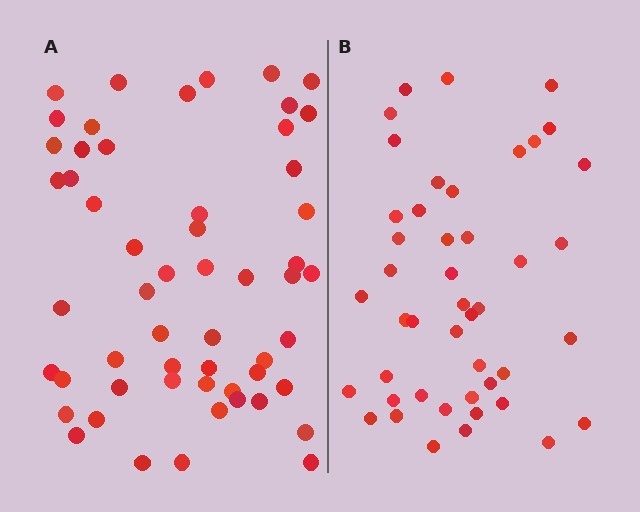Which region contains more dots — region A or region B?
Region A (the left region) has more dots.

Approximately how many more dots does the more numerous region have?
Region A has roughly 10 or so more dots than region B.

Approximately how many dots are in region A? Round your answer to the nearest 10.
About 60 dots. (The exact count is 55, which rounds to 60.)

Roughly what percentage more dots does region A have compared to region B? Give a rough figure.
About 20% more.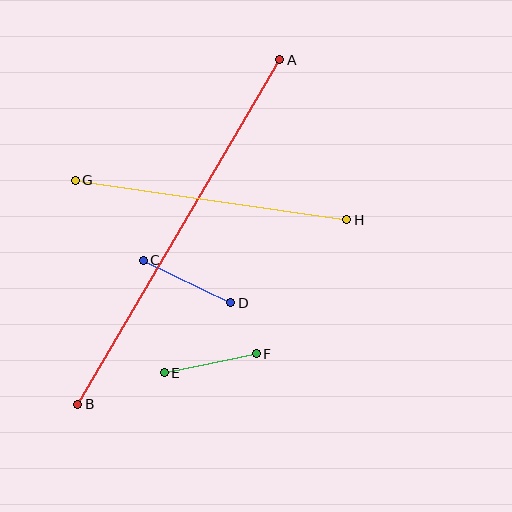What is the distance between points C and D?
The distance is approximately 97 pixels.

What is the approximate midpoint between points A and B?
The midpoint is at approximately (179, 232) pixels.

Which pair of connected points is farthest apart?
Points A and B are farthest apart.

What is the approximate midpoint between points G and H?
The midpoint is at approximately (211, 200) pixels.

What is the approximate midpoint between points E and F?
The midpoint is at approximately (210, 363) pixels.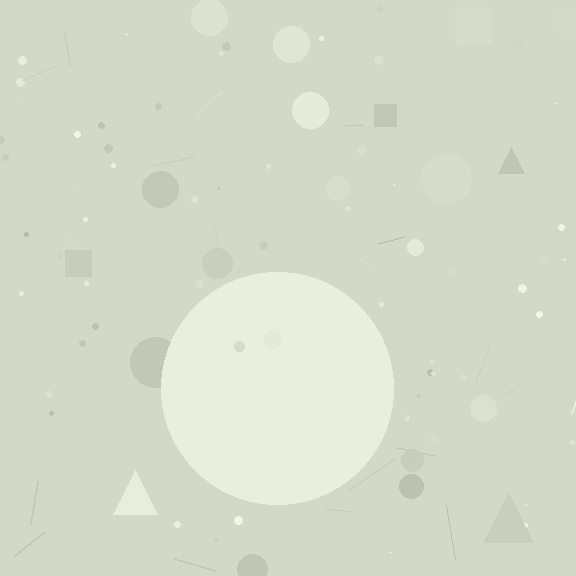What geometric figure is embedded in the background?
A circle is embedded in the background.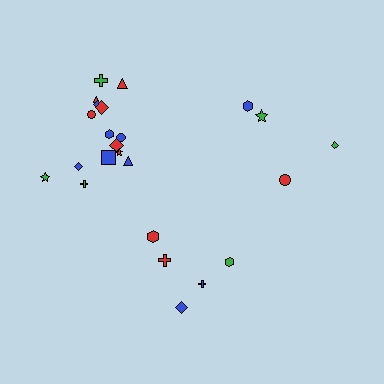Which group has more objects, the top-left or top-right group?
The top-left group.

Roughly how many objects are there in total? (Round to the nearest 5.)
Roughly 25 objects in total.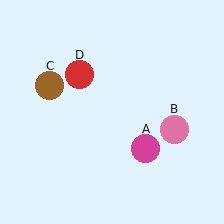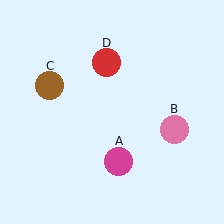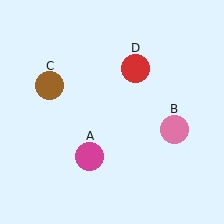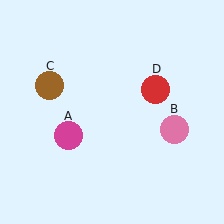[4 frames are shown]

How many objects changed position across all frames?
2 objects changed position: magenta circle (object A), red circle (object D).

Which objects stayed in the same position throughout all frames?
Pink circle (object B) and brown circle (object C) remained stationary.